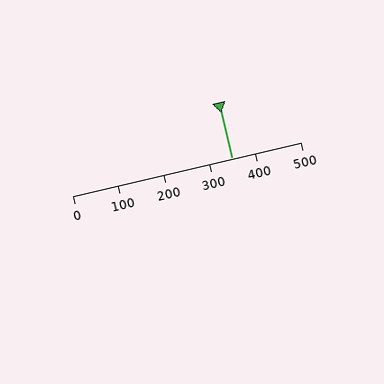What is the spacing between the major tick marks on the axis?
The major ticks are spaced 100 apart.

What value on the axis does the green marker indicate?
The marker indicates approximately 350.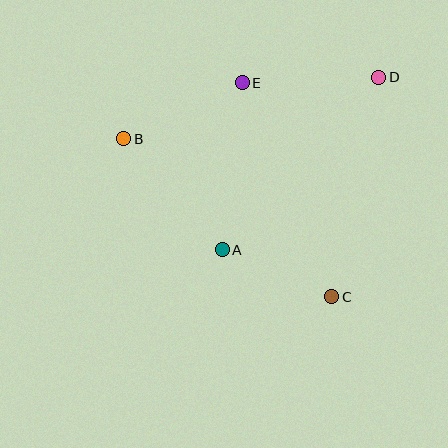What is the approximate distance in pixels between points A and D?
The distance between A and D is approximately 233 pixels.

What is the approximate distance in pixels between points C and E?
The distance between C and E is approximately 232 pixels.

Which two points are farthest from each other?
Points B and D are farthest from each other.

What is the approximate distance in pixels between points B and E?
The distance between B and E is approximately 131 pixels.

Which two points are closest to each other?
Points A and C are closest to each other.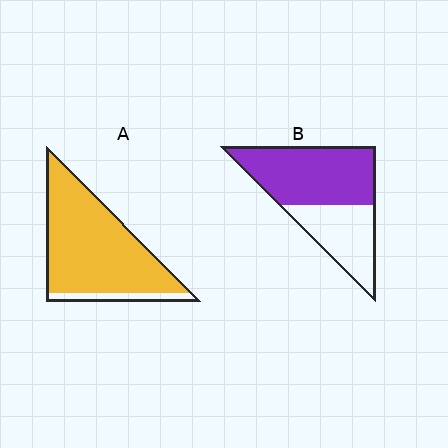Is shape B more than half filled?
Yes.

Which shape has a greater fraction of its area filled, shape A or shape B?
Shape A.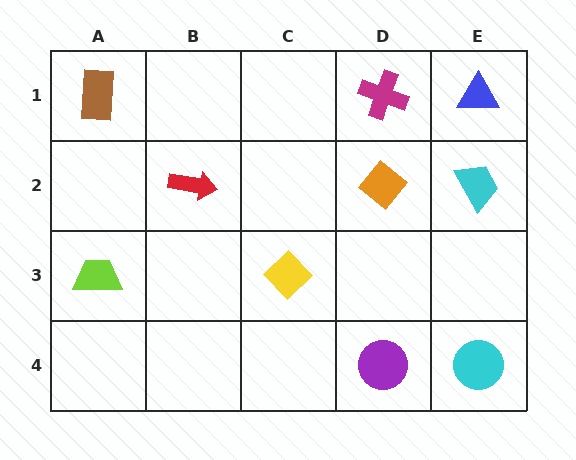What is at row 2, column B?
A red arrow.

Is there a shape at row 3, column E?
No, that cell is empty.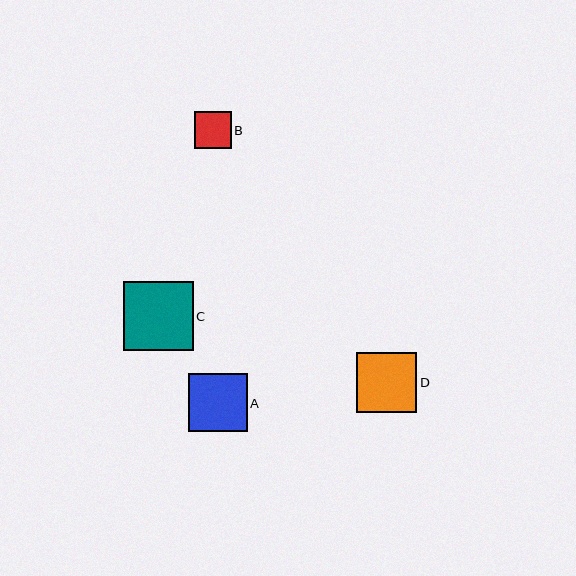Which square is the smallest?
Square B is the smallest with a size of approximately 37 pixels.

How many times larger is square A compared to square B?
Square A is approximately 1.6 times the size of square B.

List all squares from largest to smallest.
From largest to smallest: C, D, A, B.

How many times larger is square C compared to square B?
Square C is approximately 1.9 times the size of square B.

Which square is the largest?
Square C is the largest with a size of approximately 69 pixels.